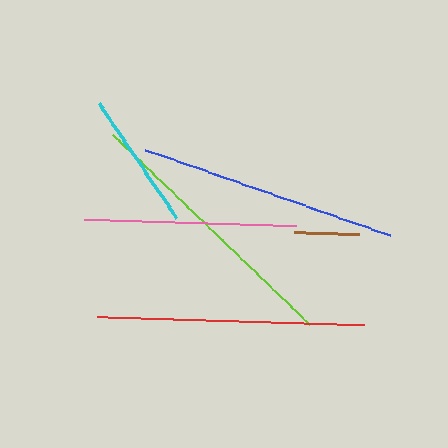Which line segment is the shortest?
The brown line is the shortest at approximately 66 pixels.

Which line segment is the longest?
The lime line is the longest at approximately 274 pixels.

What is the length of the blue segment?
The blue segment is approximately 259 pixels long.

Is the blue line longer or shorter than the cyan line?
The blue line is longer than the cyan line.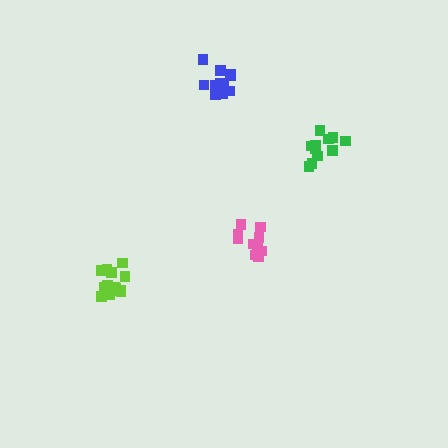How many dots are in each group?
Group 1: 12 dots, Group 2: 11 dots, Group 3: 15 dots, Group 4: 11 dots (49 total).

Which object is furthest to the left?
The lime cluster is leftmost.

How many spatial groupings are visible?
There are 4 spatial groupings.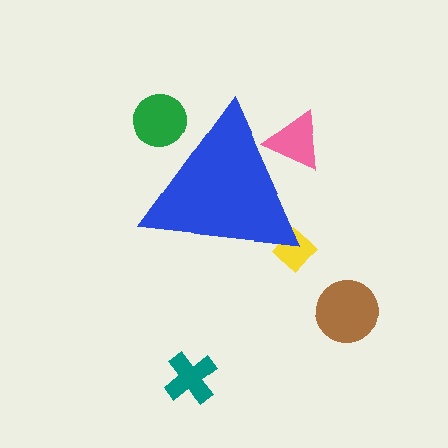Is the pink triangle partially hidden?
Yes, the pink triangle is partially hidden behind the blue triangle.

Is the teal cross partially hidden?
No, the teal cross is fully visible.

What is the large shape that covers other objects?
A blue triangle.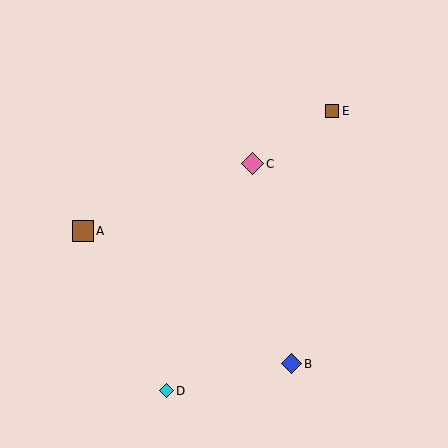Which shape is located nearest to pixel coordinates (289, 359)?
The blue diamond (labeled B) at (292, 364) is nearest to that location.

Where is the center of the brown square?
The center of the brown square is at (332, 111).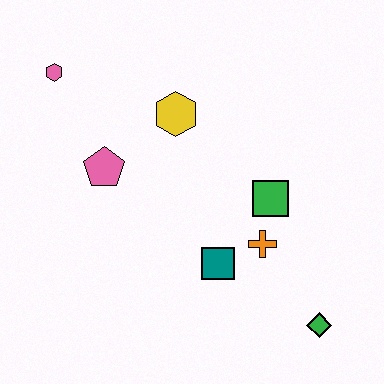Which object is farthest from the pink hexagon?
The green diamond is farthest from the pink hexagon.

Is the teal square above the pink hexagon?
No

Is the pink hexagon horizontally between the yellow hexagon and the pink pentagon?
No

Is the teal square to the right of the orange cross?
No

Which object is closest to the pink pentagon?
The yellow hexagon is closest to the pink pentagon.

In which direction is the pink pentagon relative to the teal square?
The pink pentagon is to the left of the teal square.